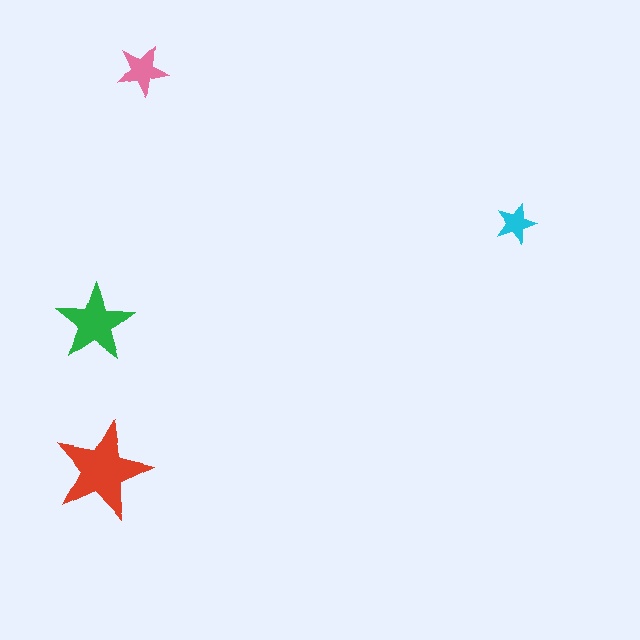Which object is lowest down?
The red star is bottommost.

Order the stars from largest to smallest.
the red one, the green one, the pink one, the cyan one.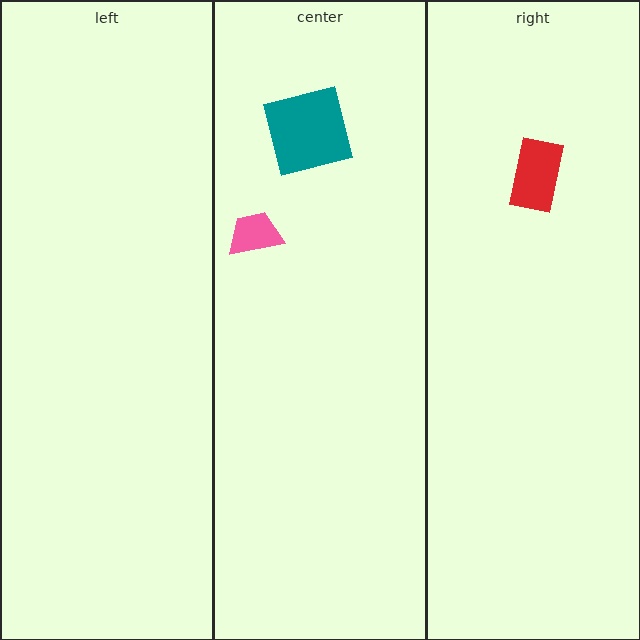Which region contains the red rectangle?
The right region.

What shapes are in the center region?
The pink trapezoid, the teal square.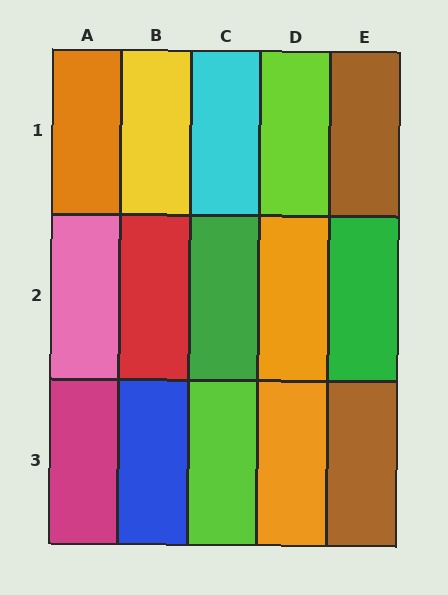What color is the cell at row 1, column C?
Cyan.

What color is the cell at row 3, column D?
Orange.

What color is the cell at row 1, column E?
Brown.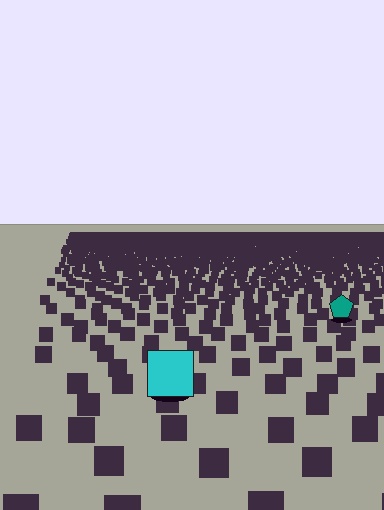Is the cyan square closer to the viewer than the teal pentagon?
Yes. The cyan square is closer — you can tell from the texture gradient: the ground texture is coarser near it.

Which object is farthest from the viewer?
The teal pentagon is farthest from the viewer. It appears smaller and the ground texture around it is denser.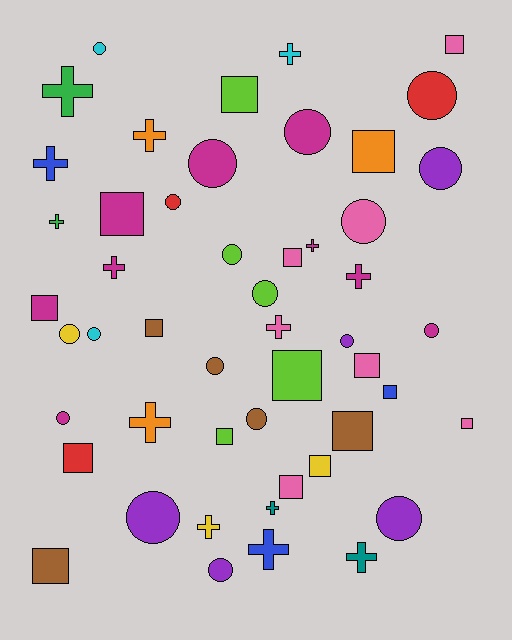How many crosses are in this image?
There are 14 crosses.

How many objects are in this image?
There are 50 objects.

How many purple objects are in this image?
There are 5 purple objects.